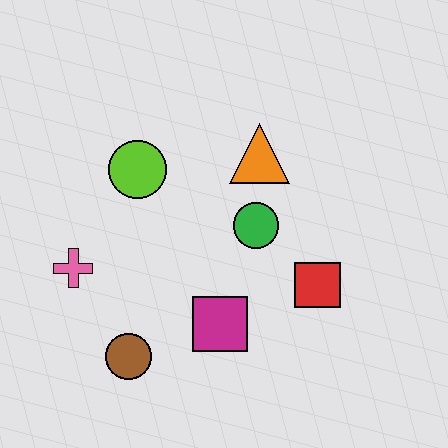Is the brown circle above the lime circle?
No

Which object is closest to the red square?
The green circle is closest to the red square.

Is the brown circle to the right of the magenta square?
No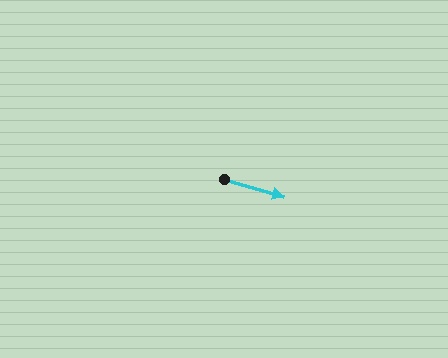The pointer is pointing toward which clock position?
Roughly 4 o'clock.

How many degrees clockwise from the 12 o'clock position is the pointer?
Approximately 106 degrees.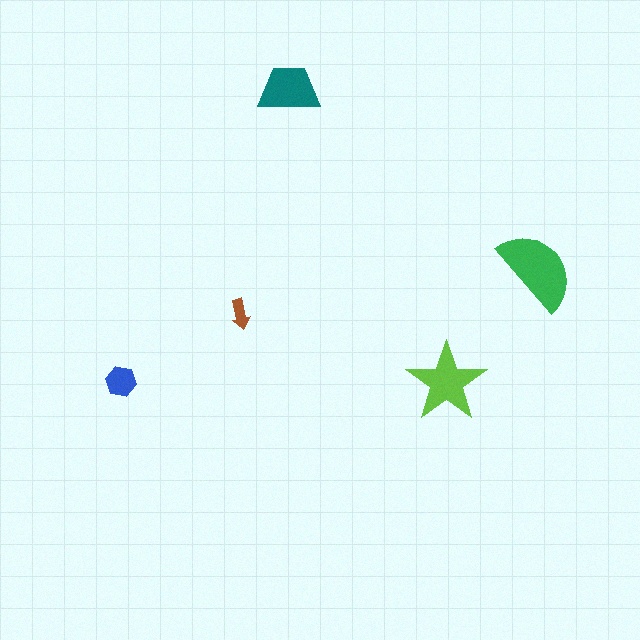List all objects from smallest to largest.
The brown arrow, the blue hexagon, the teal trapezoid, the lime star, the green semicircle.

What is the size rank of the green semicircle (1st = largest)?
1st.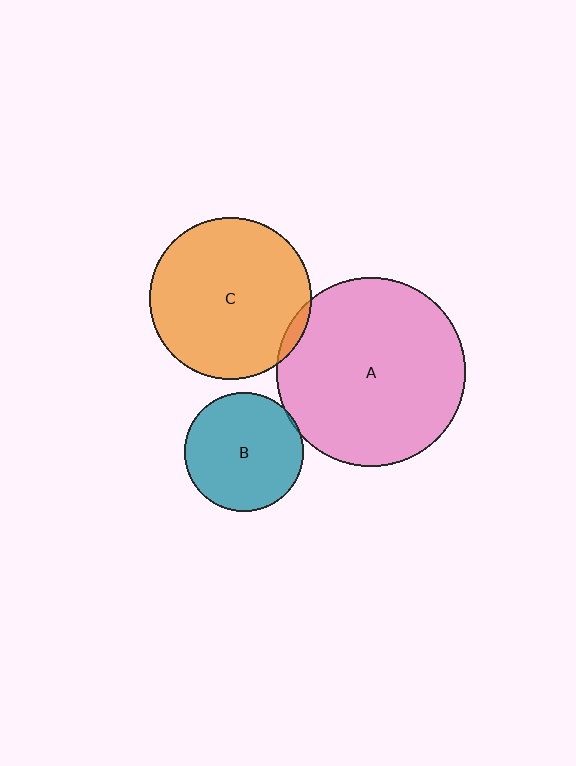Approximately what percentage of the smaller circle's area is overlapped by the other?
Approximately 5%.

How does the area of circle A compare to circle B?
Approximately 2.5 times.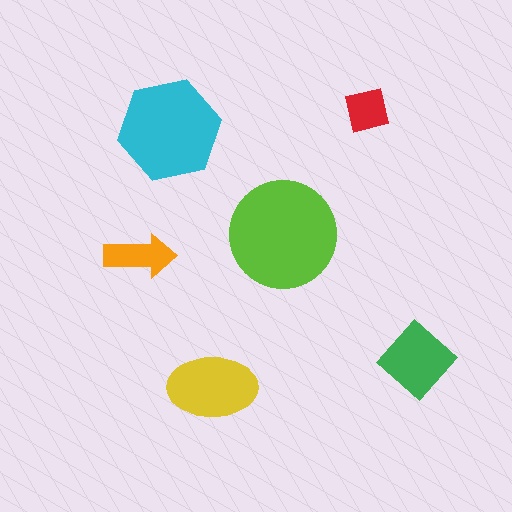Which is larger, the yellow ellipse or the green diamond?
The yellow ellipse.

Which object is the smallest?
The red square.